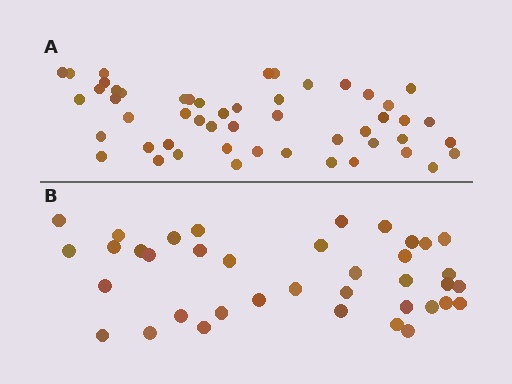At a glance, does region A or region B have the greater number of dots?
Region A (the top region) has more dots.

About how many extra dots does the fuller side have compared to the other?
Region A has approximately 15 more dots than region B.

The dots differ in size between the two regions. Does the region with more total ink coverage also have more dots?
No. Region B has more total ink coverage because its dots are larger, but region A actually contains more individual dots. Total area can be misleading — the number of items is what matters here.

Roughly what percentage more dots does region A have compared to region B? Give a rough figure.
About 35% more.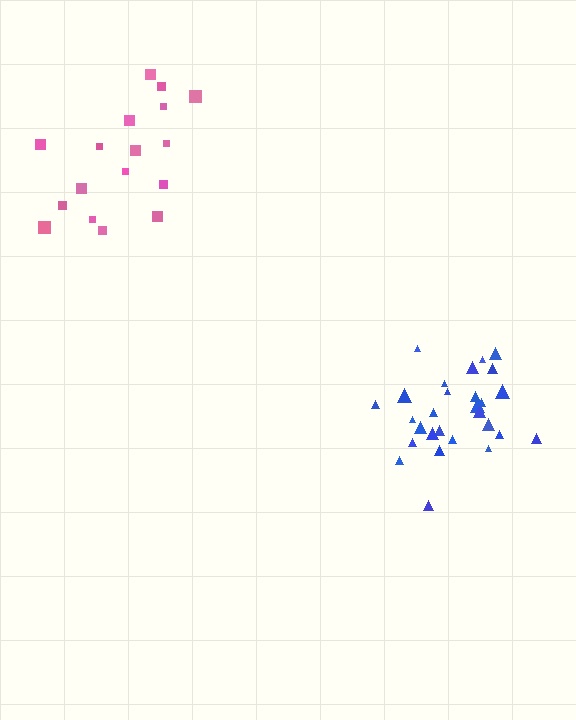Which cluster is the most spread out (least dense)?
Pink.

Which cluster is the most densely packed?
Blue.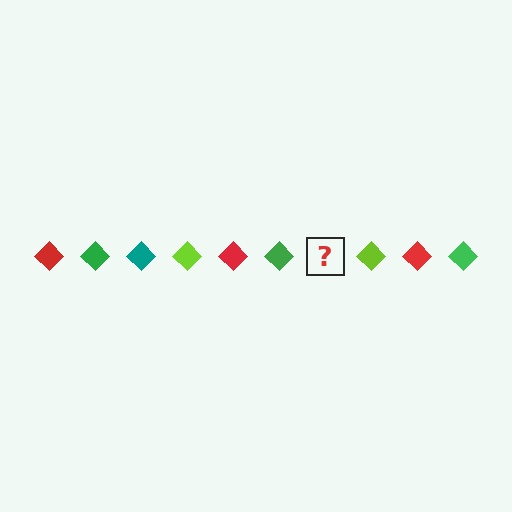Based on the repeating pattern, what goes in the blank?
The blank should be a teal diamond.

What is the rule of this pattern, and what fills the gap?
The rule is that the pattern cycles through red, green, teal, lime diamonds. The gap should be filled with a teal diamond.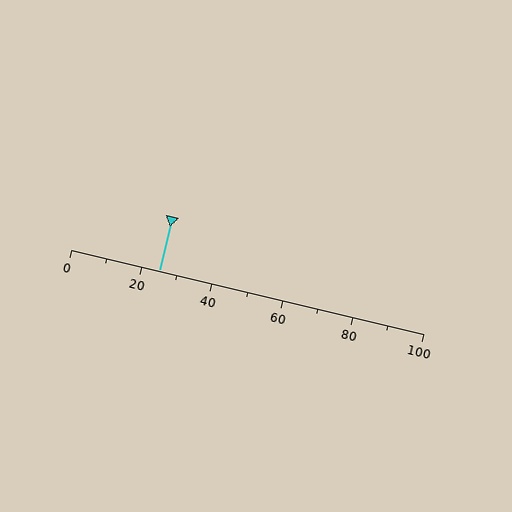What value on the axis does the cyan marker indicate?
The marker indicates approximately 25.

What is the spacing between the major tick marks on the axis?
The major ticks are spaced 20 apart.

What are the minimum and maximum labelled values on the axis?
The axis runs from 0 to 100.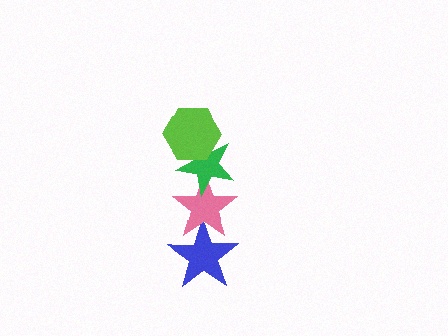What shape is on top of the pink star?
The green star is on top of the pink star.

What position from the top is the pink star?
The pink star is 3rd from the top.